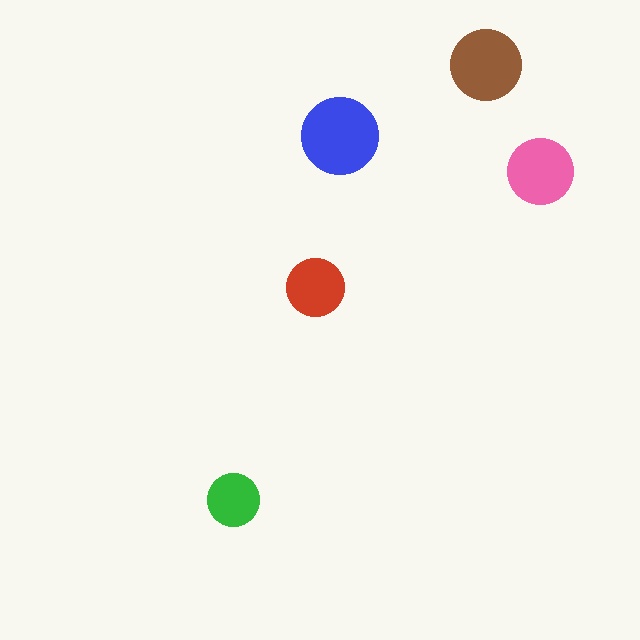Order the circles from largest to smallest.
the blue one, the brown one, the pink one, the red one, the green one.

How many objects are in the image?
There are 5 objects in the image.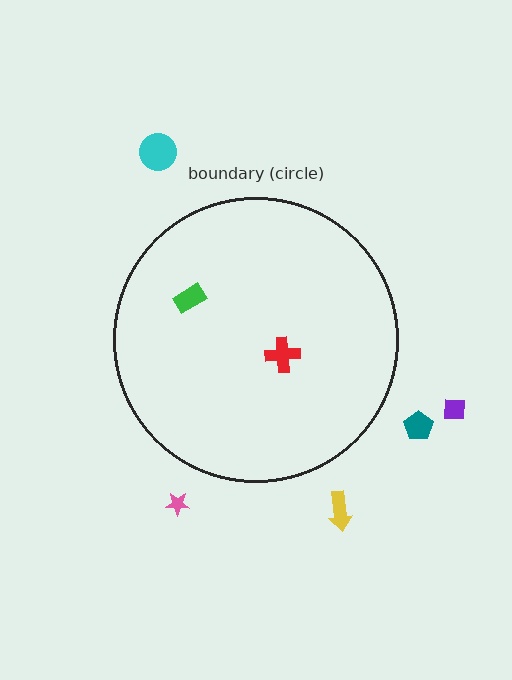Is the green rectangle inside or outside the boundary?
Inside.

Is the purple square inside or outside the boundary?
Outside.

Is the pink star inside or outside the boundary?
Outside.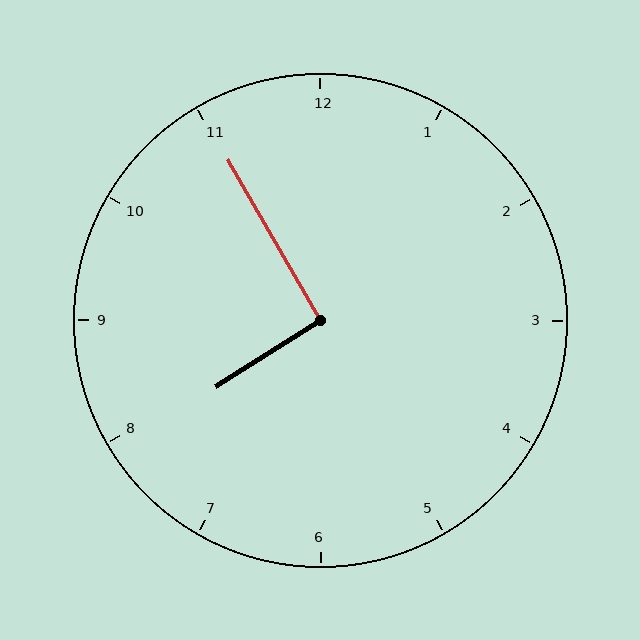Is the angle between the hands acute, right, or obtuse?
It is right.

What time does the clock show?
7:55.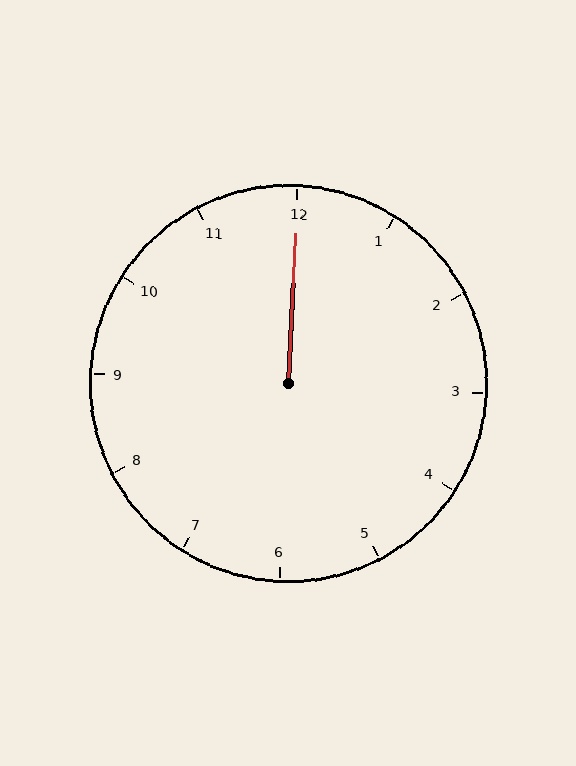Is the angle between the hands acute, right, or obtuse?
It is acute.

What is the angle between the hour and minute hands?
Approximately 0 degrees.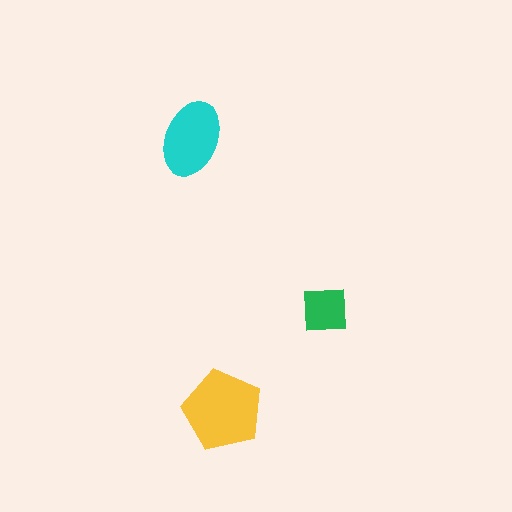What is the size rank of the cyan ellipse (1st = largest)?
2nd.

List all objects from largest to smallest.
The yellow pentagon, the cyan ellipse, the green square.